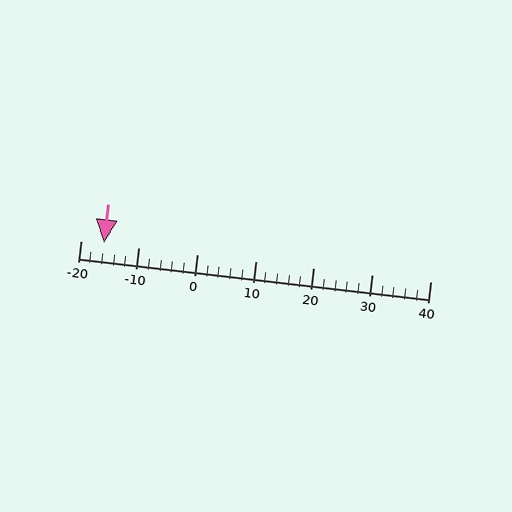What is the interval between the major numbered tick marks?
The major tick marks are spaced 10 units apart.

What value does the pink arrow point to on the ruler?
The pink arrow points to approximately -16.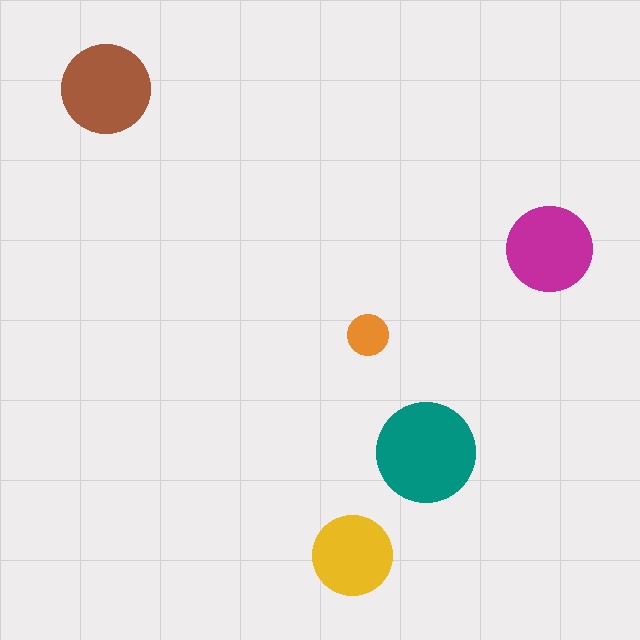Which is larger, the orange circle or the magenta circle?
The magenta one.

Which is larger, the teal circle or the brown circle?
The teal one.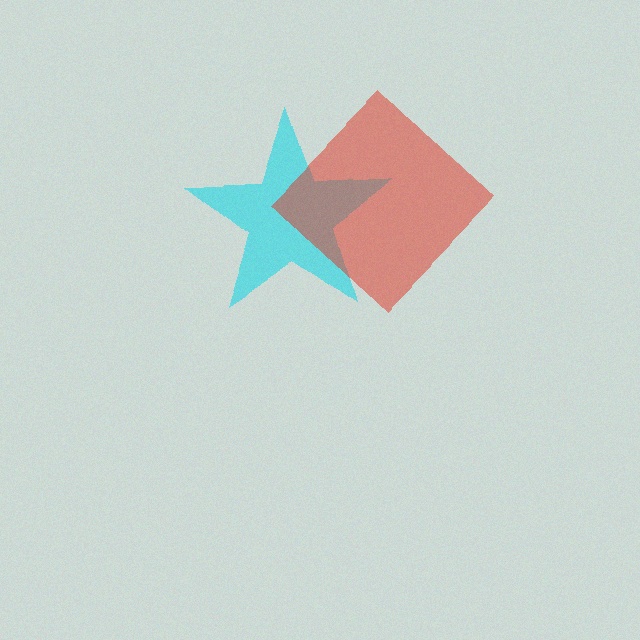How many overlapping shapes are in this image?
There are 2 overlapping shapes in the image.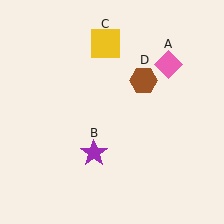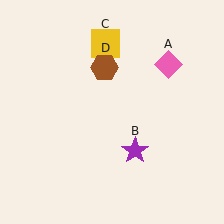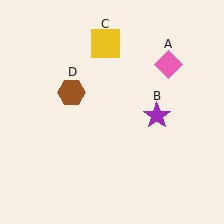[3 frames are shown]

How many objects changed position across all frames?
2 objects changed position: purple star (object B), brown hexagon (object D).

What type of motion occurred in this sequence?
The purple star (object B), brown hexagon (object D) rotated counterclockwise around the center of the scene.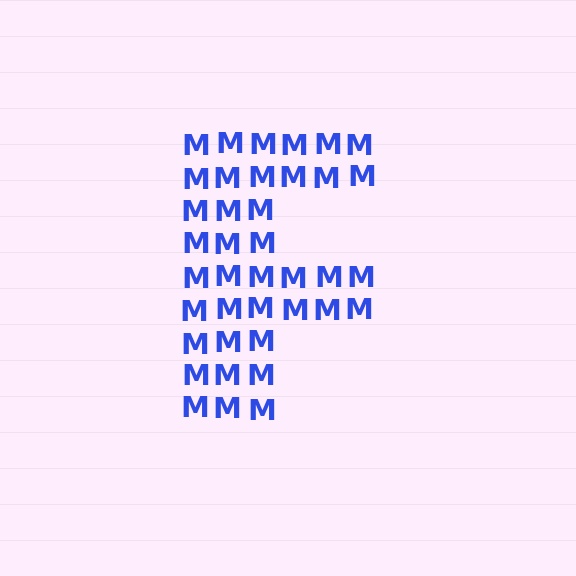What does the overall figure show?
The overall figure shows the letter F.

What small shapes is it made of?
It is made of small letter M's.